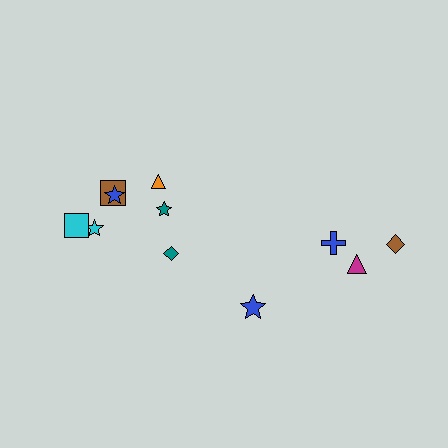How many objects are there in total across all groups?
There are 11 objects.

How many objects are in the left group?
There are 7 objects.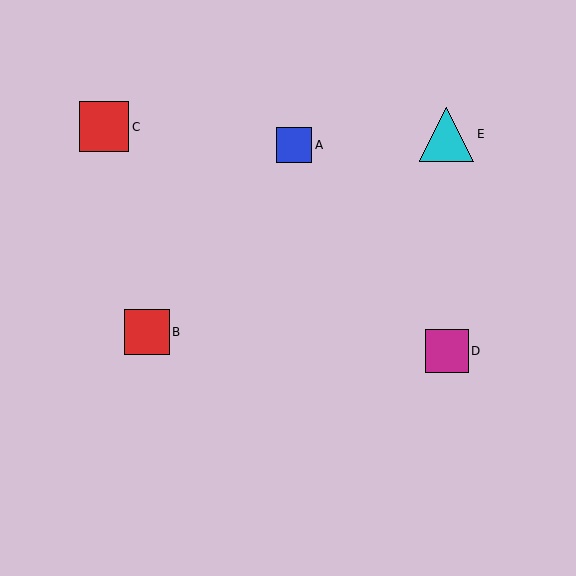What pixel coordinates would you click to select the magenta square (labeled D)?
Click at (447, 351) to select the magenta square D.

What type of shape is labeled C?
Shape C is a red square.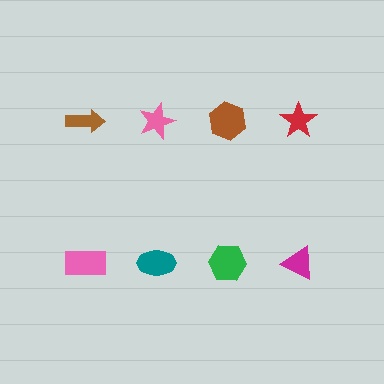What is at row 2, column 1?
A pink rectangle.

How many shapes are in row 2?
4 shapes.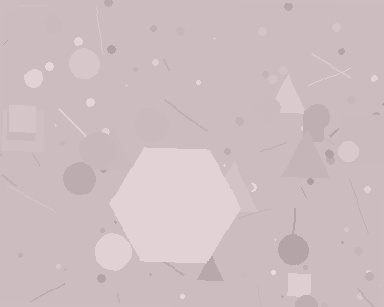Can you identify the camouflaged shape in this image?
The camouflaged shape is a hexagon.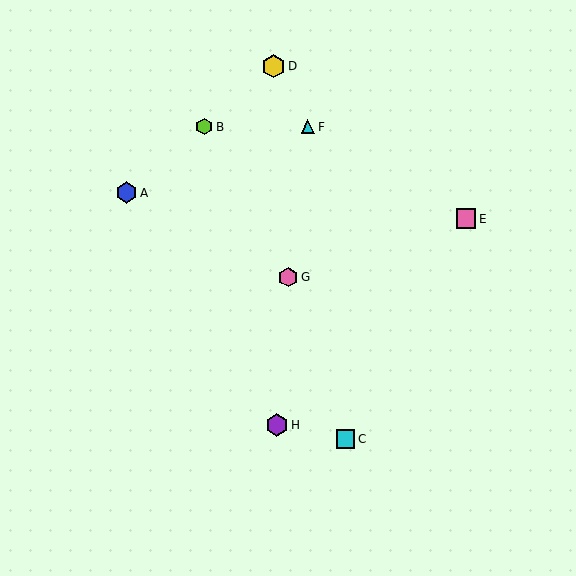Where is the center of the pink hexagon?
The center of the pink hexagon is at (288, 277).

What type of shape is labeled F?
Shape F is a cyan triangle.